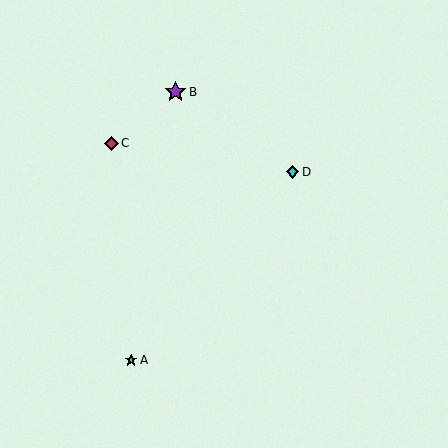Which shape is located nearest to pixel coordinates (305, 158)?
The cyan diamond (labeled D) at (292, 172) is nearest to that location.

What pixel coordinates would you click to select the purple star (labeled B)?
Click at (175, 92) to select the purple star B.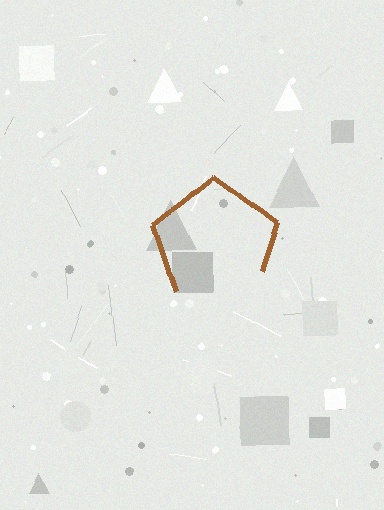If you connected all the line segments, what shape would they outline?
They would outline a pentagon.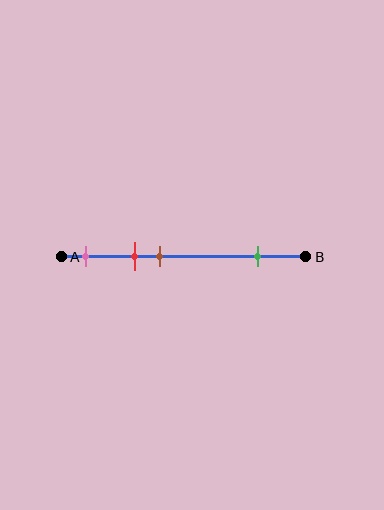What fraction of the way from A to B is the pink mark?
The pink mark is approximately 10% (0.1) of the way from A to B.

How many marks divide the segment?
There are 4 marks dividing the segment.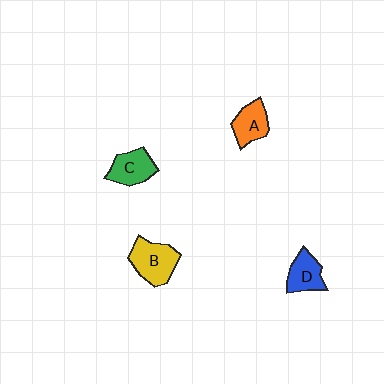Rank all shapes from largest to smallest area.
From largest to smallest: B (yellow), C (green), A (orange), D (blue).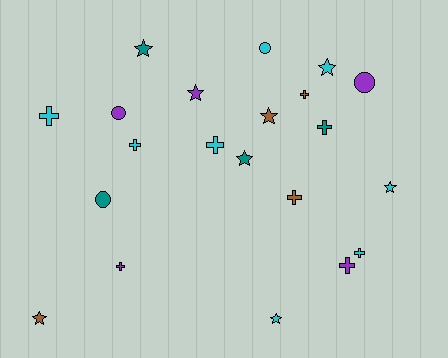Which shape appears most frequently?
Cross, with 9 objects.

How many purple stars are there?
There is 1 purple star.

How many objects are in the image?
There are 21 objects.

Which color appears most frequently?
Cyan, with 8 objects.